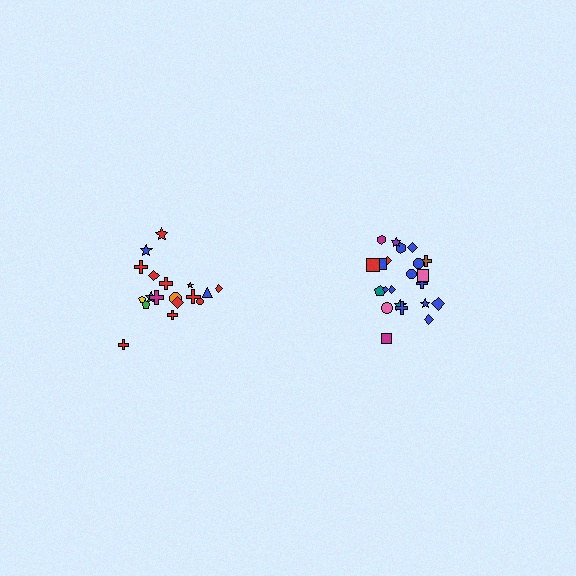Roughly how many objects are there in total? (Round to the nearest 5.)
Roughly 40 objects in total.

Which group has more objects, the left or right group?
The right group.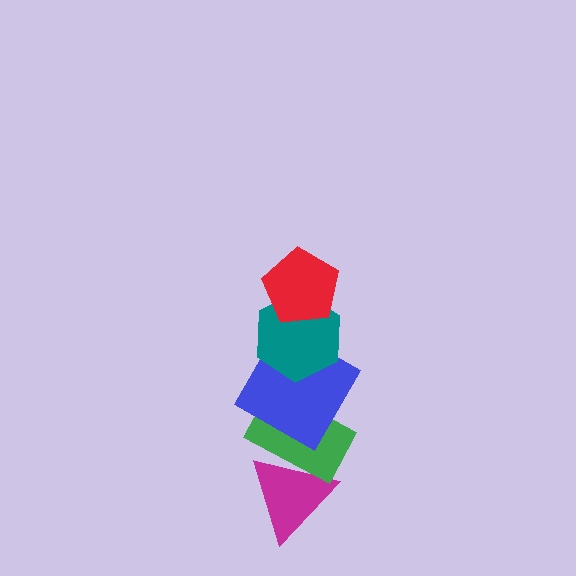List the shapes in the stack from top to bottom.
From top to bottom: the red pentagon, the teal hexagon, the blue square, the green rectangle, the magenta triangle.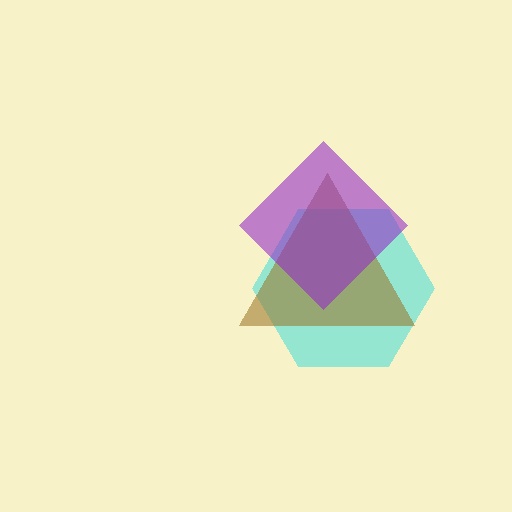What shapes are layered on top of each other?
The layered shapes are: a cyan hexagon, a brown triangle, a purple diamond.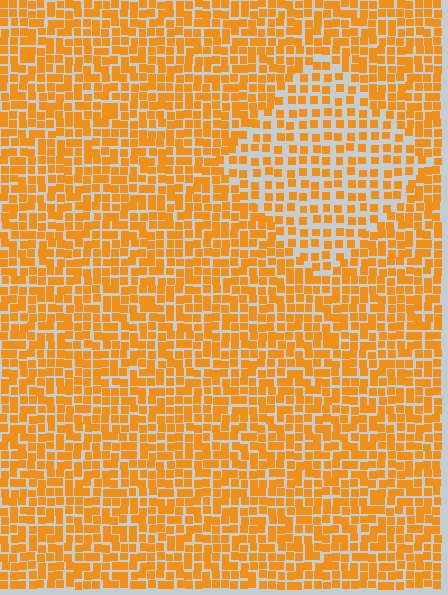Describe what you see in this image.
The image contains small orange elements arranged at two different densities. A diamond-shaped region is visible where the elements are less densely packed than the surrounding area.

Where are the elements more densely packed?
The elements are more densely packed outside the diamond boundary.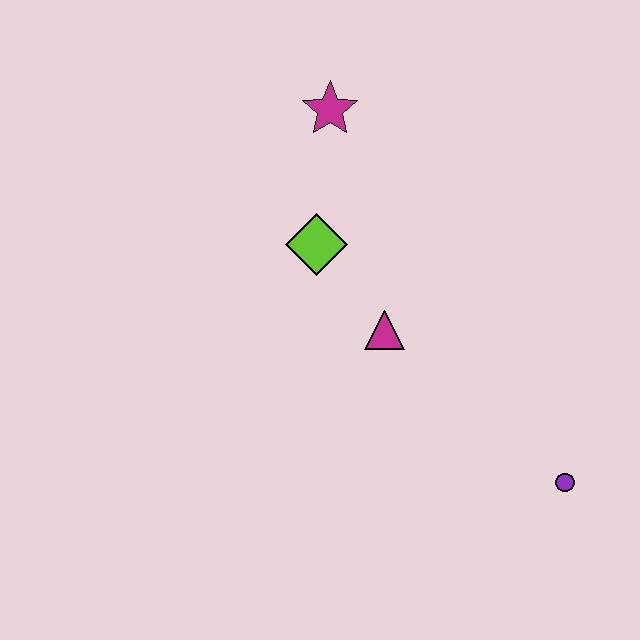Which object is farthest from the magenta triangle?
The purple circle is farthest from the magenta triangle.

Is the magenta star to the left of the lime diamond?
No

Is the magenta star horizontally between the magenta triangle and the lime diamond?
Yes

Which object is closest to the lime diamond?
The magenta triangle is closest to the lime diamond.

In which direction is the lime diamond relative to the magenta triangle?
The lime diamond is above the magenta triangle.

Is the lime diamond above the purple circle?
Yes